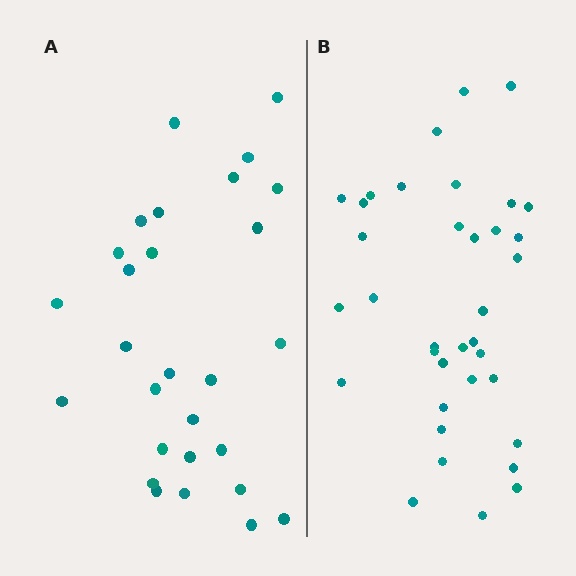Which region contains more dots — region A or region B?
Region B (the right region) has more dots.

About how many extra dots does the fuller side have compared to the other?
Region B has roughly 8 or so more dots than region A.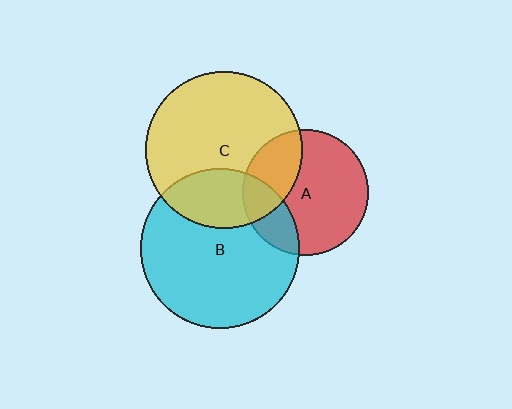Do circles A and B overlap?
Yes.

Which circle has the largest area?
Circle B (cyan).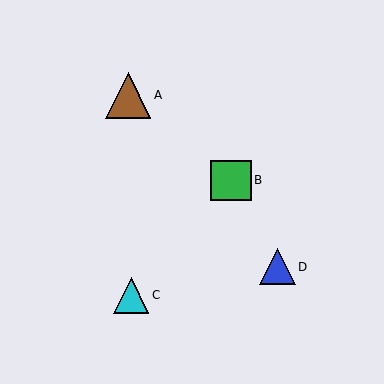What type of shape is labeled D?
Shape D is a blue triangle.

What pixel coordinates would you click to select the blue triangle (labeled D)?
Click at (277, 267) to select the blue triangle D.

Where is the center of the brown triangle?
The center of the brown triangle is at (128, 95).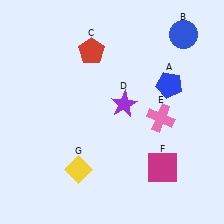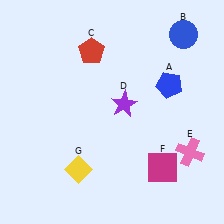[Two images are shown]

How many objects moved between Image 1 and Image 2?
1 object moved between the two images.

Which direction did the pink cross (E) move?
The pink cross (E) moved down.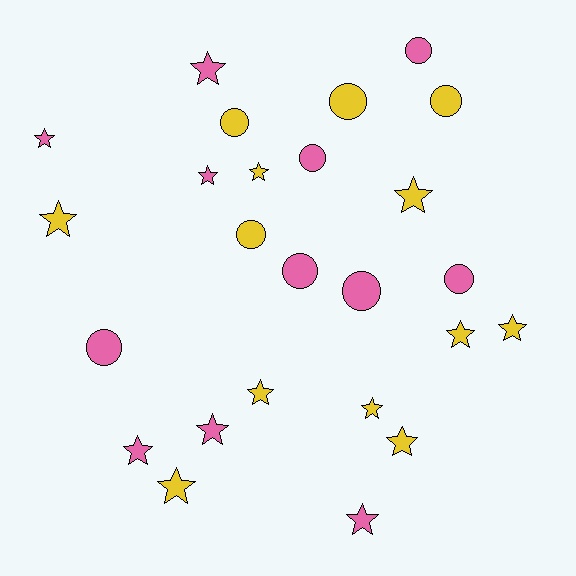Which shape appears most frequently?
Star, with 15 objects.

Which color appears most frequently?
Yellow, with 13 objects.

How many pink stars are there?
There are 6 pink stars.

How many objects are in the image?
There are 25 objects.